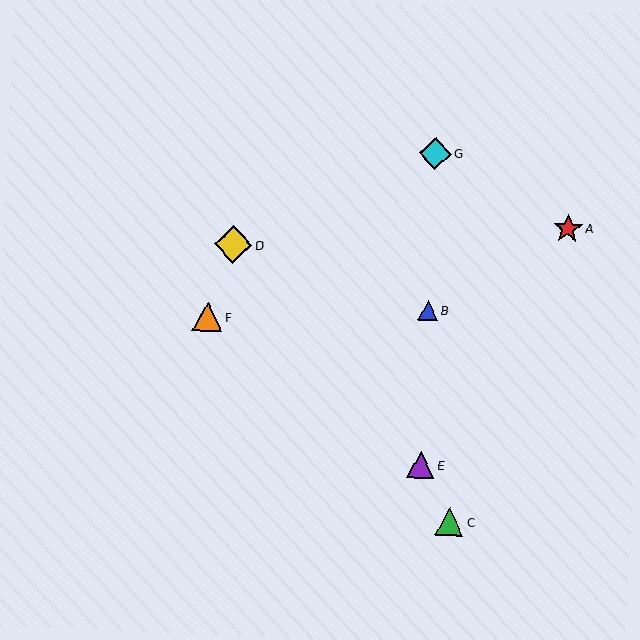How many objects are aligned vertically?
3 objects (B, E, G) are aligned vertically.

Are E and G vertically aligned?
Yes, both are at x≈421.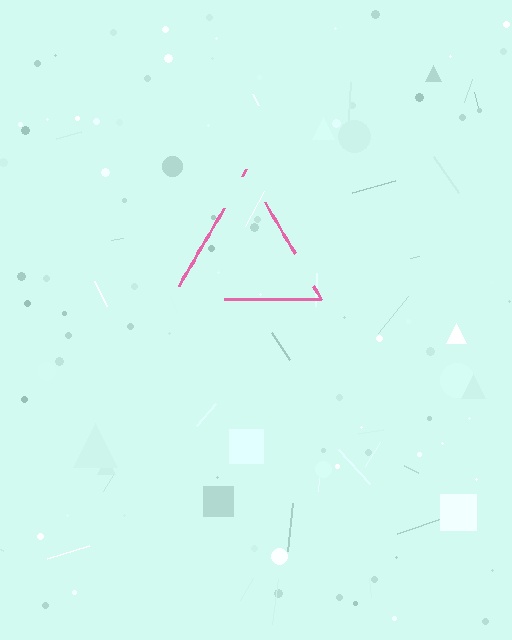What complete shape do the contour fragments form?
The contour fragments form a triangle.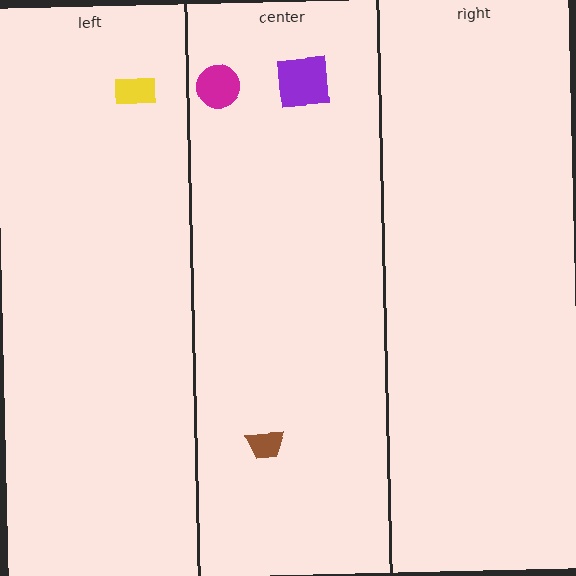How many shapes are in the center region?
3.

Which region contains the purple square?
The center region.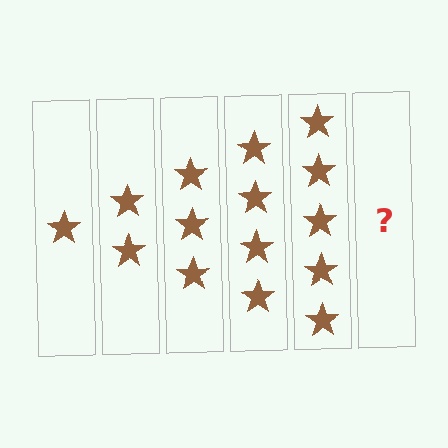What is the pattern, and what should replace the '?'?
The pattern is that each step adds one more star. The '?' should be 6 stars.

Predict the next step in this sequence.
The next step is 6 stars.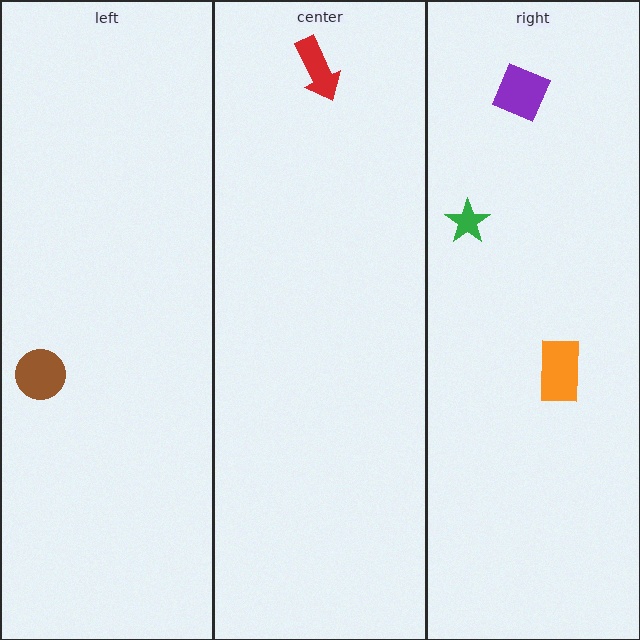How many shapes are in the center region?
1.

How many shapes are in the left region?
1.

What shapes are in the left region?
The brown circle.